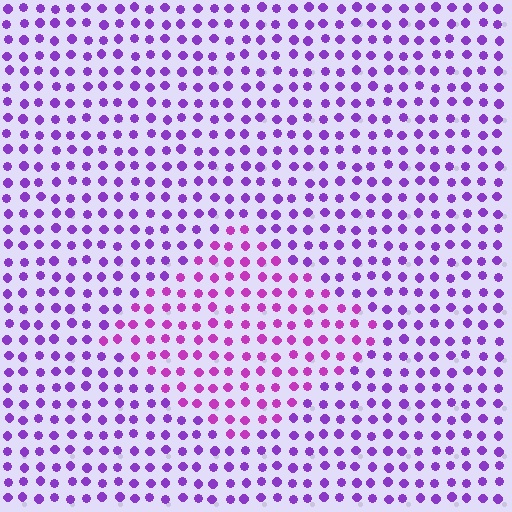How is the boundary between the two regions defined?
The boundary is defined purely by a slight shift in hue (about 28 degrees). Spacing, size, and orientation are identical on both sides.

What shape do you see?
I see a diamond.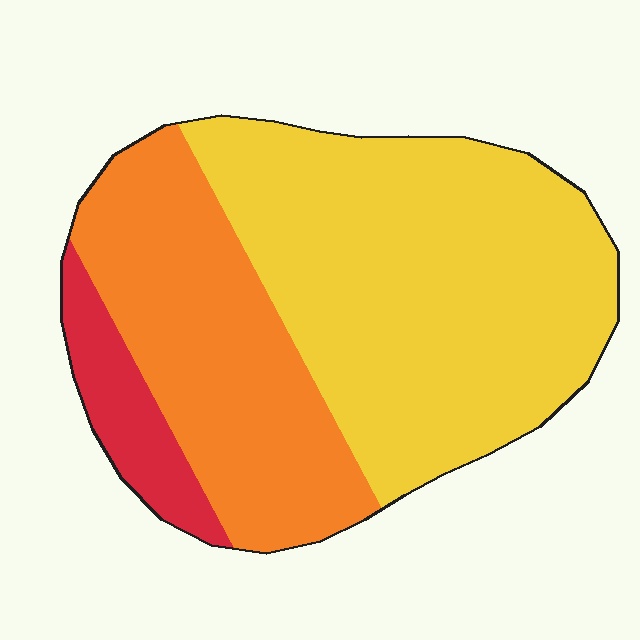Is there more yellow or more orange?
Yellow.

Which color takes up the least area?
Red, at roughly 10%.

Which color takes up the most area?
Yellow, at roughly 55%.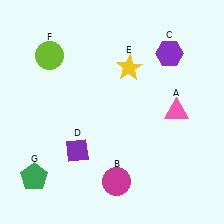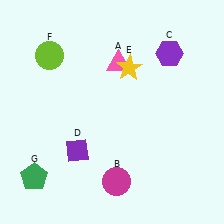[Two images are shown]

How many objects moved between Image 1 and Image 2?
1 object moved between the two images.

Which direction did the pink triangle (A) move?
The pink triangle (A) moved left.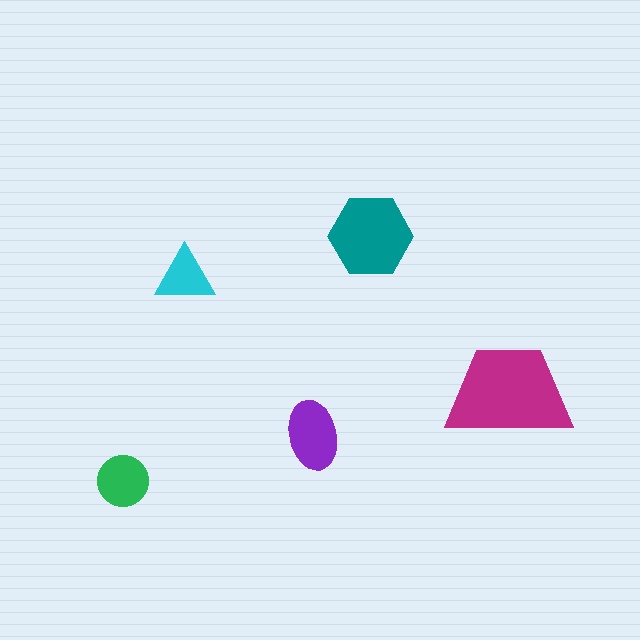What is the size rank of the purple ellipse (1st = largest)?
3rd.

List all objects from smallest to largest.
The cyan triangle, the green circle, the purple ellipse, the teal hexagon, the magenta trapezoid.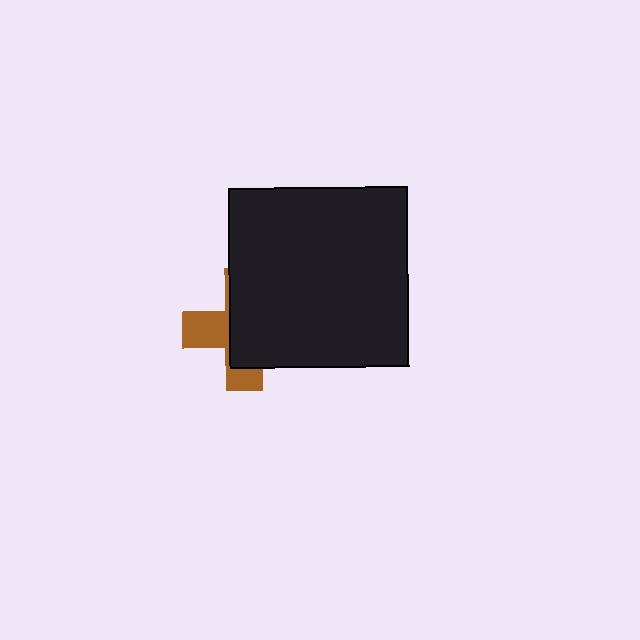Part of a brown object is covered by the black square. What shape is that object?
It is a cross.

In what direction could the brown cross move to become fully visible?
The brown cross could move left. That would shift it out from behind the black square entirely.